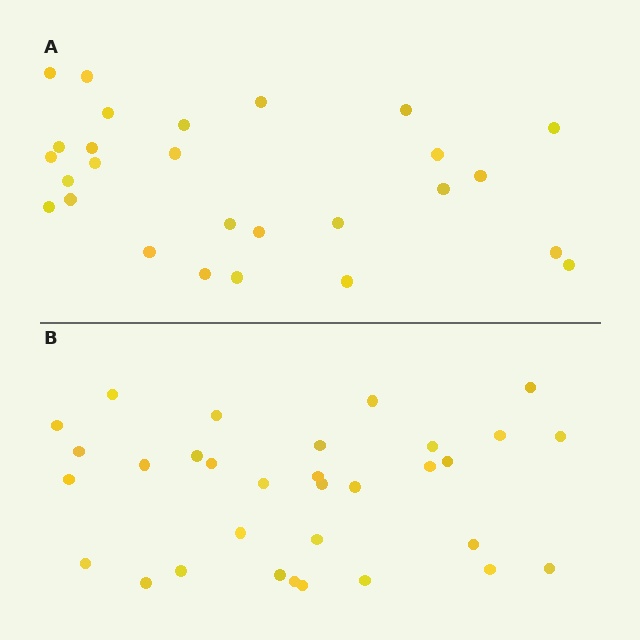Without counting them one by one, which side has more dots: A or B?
Region B (the bottom region) has more dots.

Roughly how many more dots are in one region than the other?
Region B has about 5 more dots than region A.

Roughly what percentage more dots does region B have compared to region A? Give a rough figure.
About 20% more.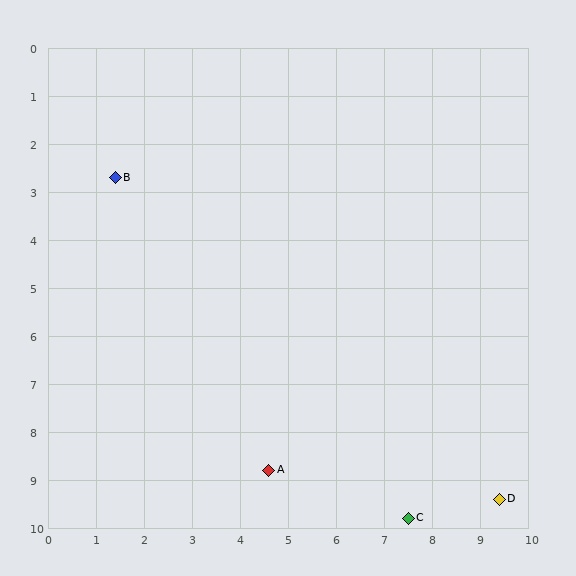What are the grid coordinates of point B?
Point B is at approximately (1.4, 2.7).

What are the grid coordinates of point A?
Point A is at approximately (4.6, 8.8).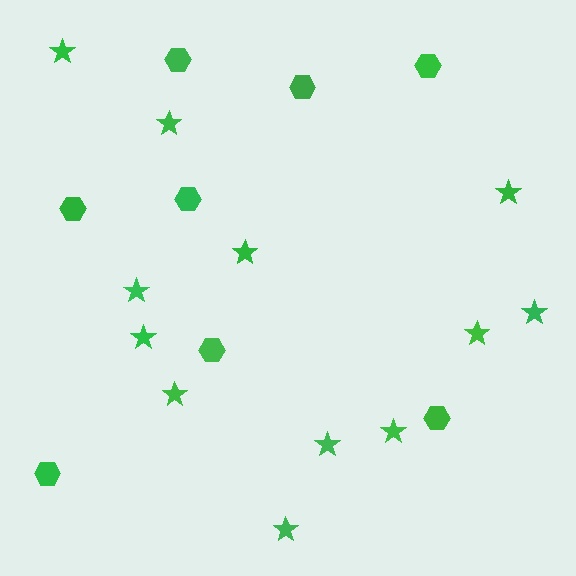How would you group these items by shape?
There are 2 groups: one group of stars (12) and one group of hexagons (8).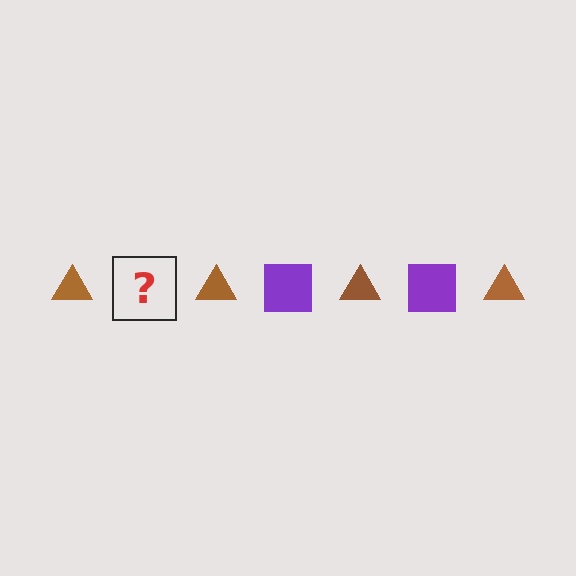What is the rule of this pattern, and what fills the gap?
The rule is that the pattern alternates between brown triangle and purple square. The gap should be filled with a purple square.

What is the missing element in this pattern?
The missing element is a purple square.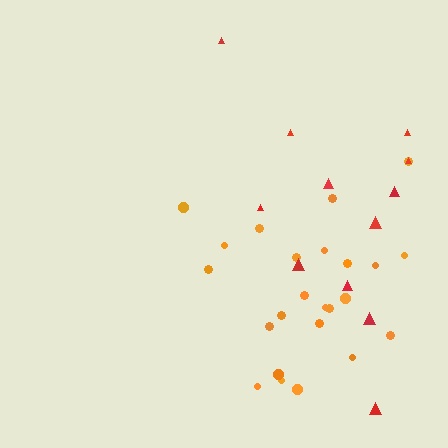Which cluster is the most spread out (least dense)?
Red.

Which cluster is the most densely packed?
Orange.